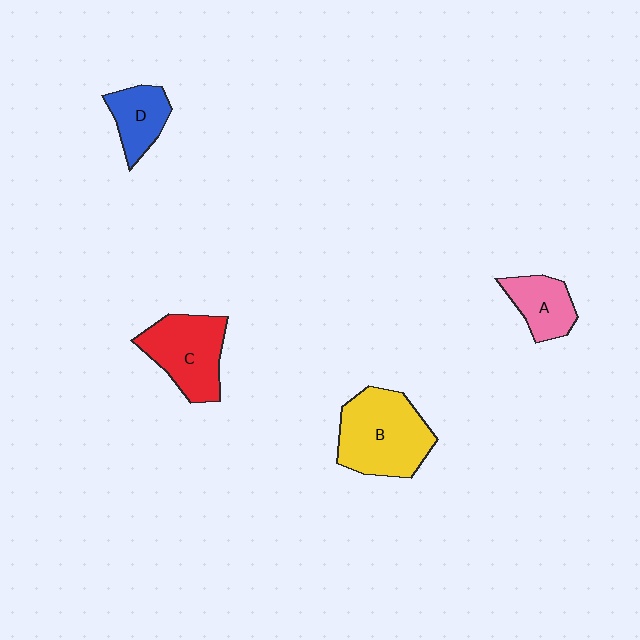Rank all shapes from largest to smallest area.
From largest to smallest: B (yellow), C (red), A (pink), D (blue).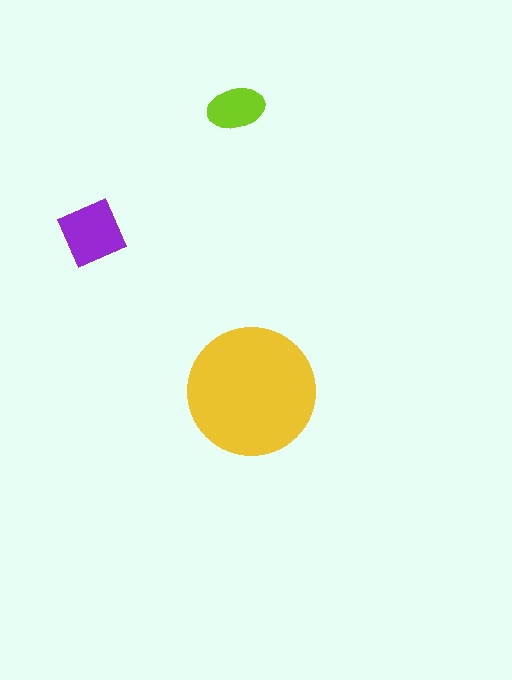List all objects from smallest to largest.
The lime ellipse, the purple diamond, the yellow circle.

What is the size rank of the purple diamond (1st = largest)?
2nd.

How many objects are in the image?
There are 3 objects in the image.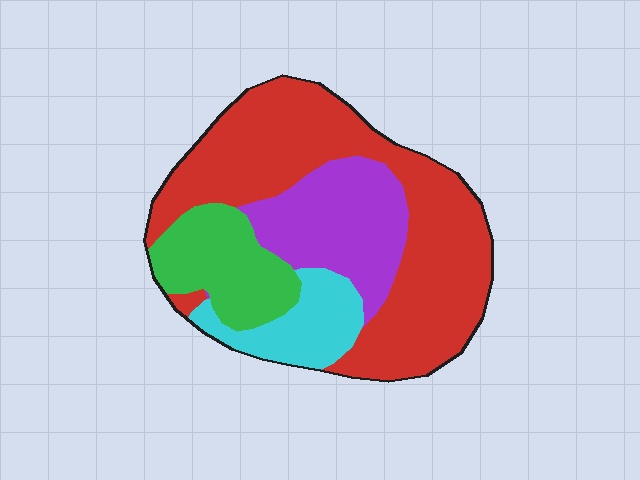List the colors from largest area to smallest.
From largest to smallest: red, purple, green, cyan.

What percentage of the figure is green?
Green covers around 15% of the figure.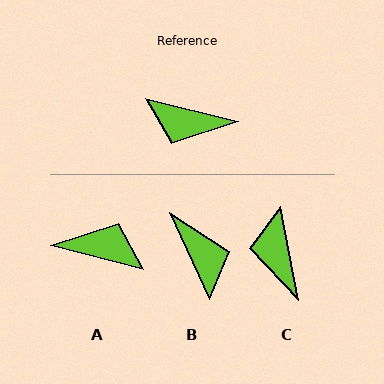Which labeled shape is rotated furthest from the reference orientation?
A, about 179 degrees away.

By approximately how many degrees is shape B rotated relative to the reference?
Approximately 129 degrees counter-clockwise.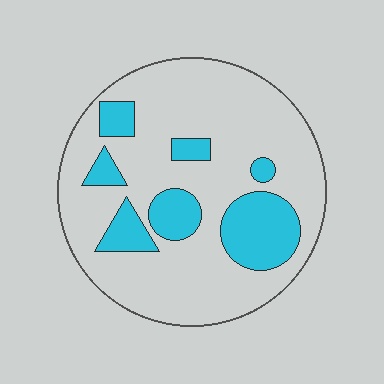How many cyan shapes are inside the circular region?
7.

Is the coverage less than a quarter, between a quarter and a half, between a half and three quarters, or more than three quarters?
Less than a quarter.